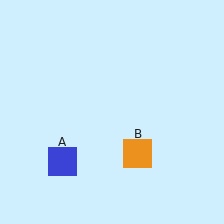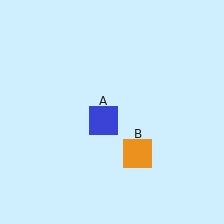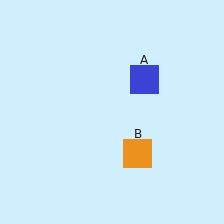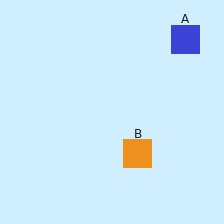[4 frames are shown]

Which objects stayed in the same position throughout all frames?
Orange square (object B) remained stationary.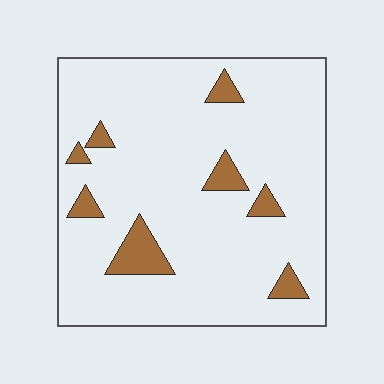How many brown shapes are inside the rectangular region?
8.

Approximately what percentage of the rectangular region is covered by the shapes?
Approximately 10%.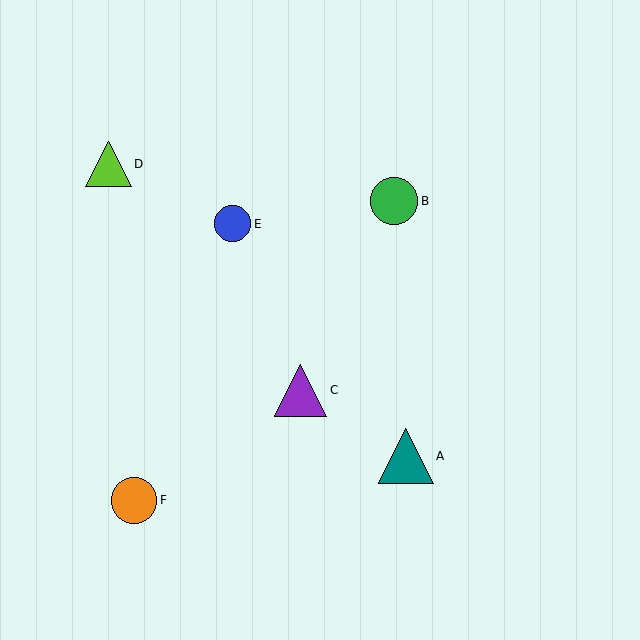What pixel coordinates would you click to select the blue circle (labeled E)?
Click at (233, 224) to select the blue circle E.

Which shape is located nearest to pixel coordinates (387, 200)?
The green circle (labeled B) at (394, 201) is nearest to that location.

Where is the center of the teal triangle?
The center of the teal triangle is at (406, 456).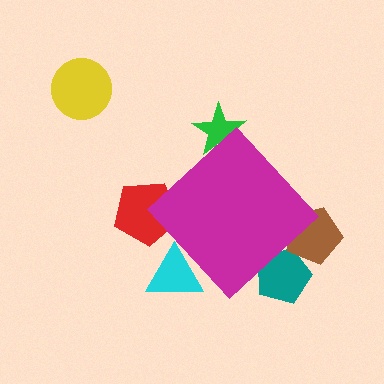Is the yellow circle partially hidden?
No, the yellow circle is fully visible.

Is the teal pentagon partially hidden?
Yes, the teal pentagon is partially hidden behind the magenta diamond.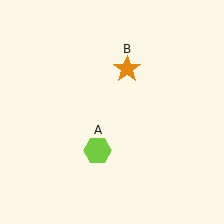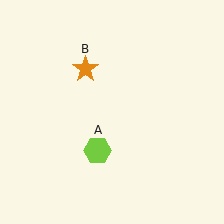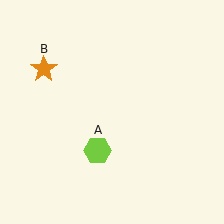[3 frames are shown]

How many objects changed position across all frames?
1 object changed position: orange star (object B).